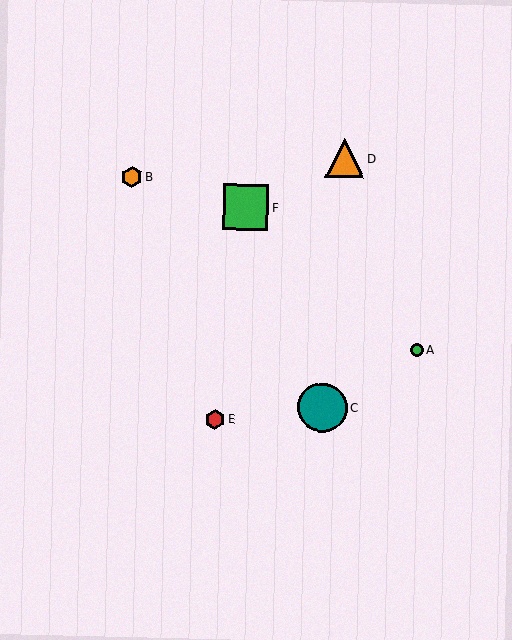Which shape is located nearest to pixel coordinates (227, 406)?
The red hexagon (labeled E) at (215, 419) is nearest to that location.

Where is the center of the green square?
The center of the green square is at (246, 207).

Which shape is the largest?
The teal circle (labeled C) is the largest.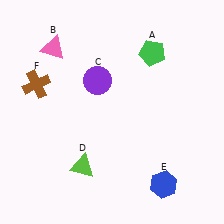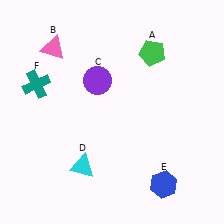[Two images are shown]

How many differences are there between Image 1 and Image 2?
There are 2 differences between the two images.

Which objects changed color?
D changed from lime to cyan. F changed from brown to teal.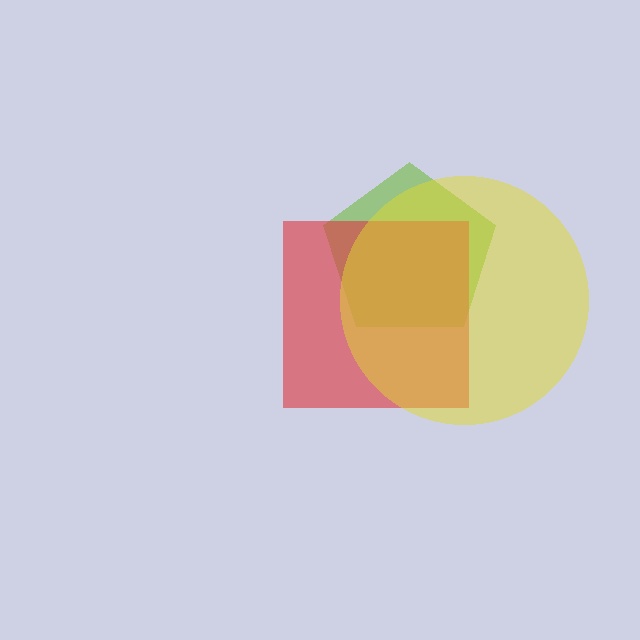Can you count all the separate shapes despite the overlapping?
Yes, there are 3 separate shapes.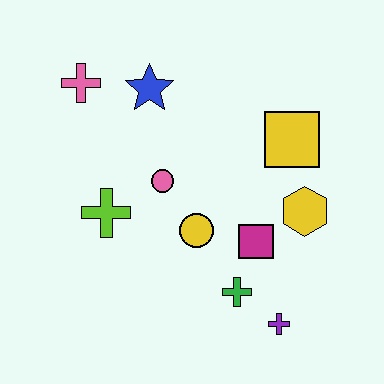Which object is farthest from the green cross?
The pink cross is farthest from the green cross.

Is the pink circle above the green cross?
Yes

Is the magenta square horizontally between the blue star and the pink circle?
No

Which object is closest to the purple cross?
The green cross is closest to the purple cross.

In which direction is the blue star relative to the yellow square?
The blue star is to the left of the yellow square.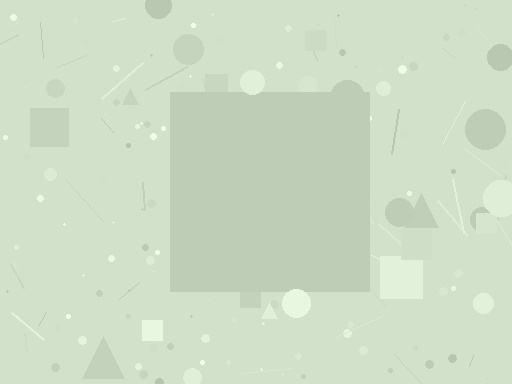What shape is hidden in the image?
A square is hidden in the image.